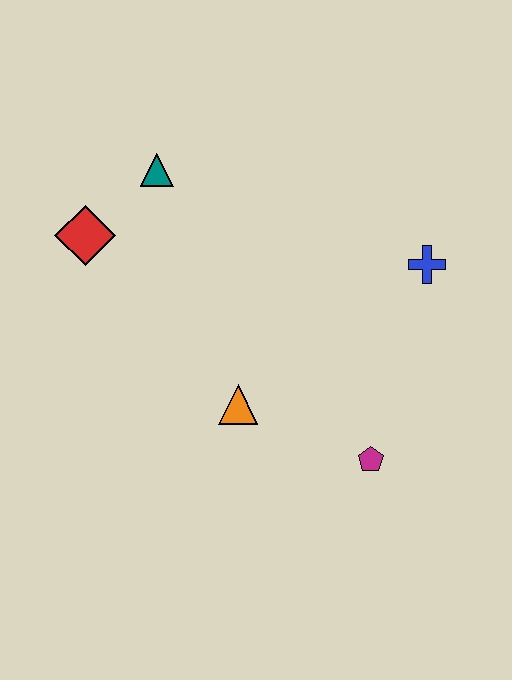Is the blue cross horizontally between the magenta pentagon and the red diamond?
No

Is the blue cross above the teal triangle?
No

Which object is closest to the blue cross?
The magenta pentagon is closest to the blue cross.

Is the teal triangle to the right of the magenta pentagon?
No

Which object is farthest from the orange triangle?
The teal triangle is farthest from the orange triangle.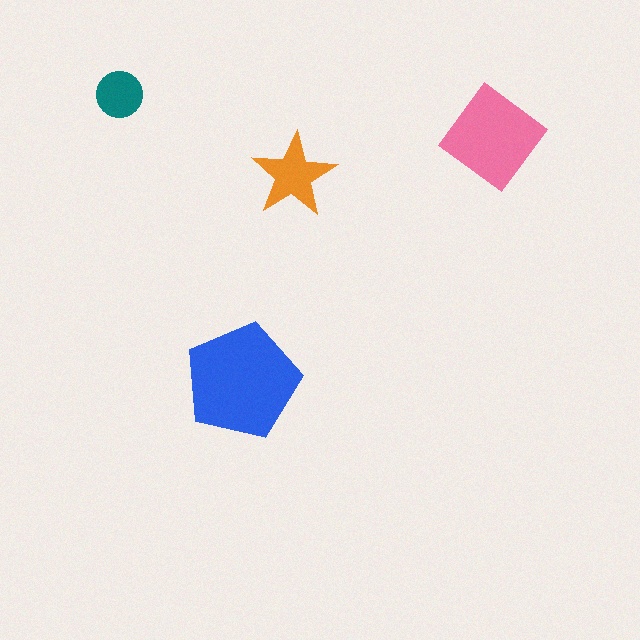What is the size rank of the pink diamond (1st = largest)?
2nd.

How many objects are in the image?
There are 4 objects in the image.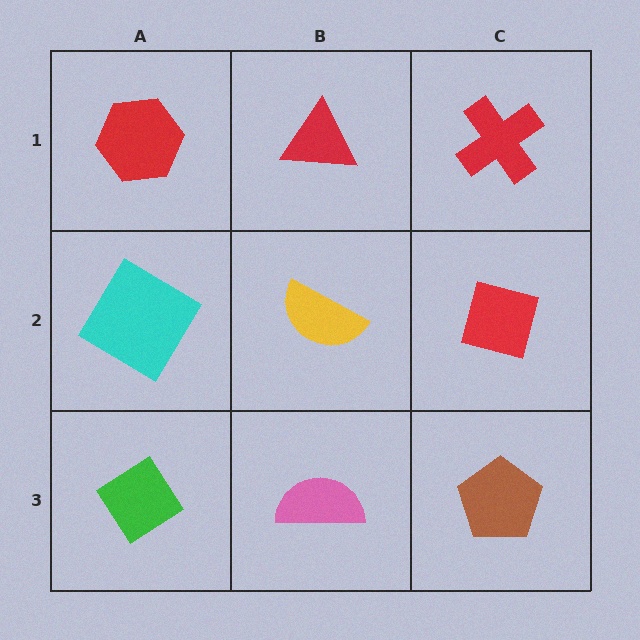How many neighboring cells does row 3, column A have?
2.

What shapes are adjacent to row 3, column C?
A red square (row 2, column C), a pink semicircle (row 3, column B).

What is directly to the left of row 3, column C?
A pink semicircle.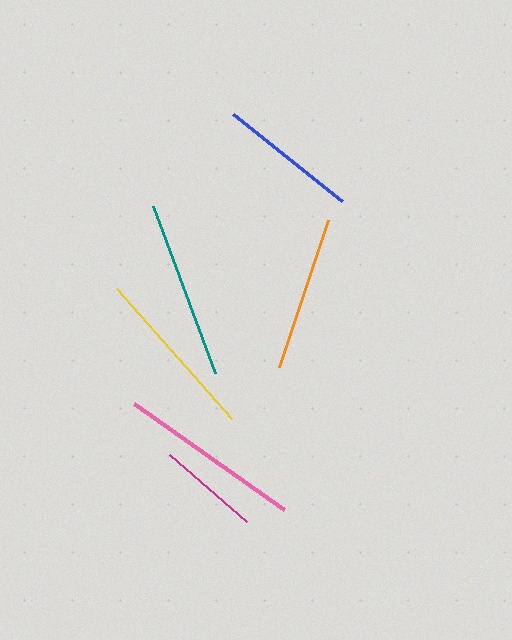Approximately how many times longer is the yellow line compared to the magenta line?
The yellow line is approximately 1.7 times the length of the magenta line.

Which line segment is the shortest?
The magenta line is the shortest at approximately 101 pixels.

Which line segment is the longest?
The pink line is the longest at approximately 184 pixels.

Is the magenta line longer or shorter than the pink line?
The pink line is longer than the magenta line.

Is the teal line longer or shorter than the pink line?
The pink line is longer than the teal line.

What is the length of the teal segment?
The teal segment is approximately 178 pixels long.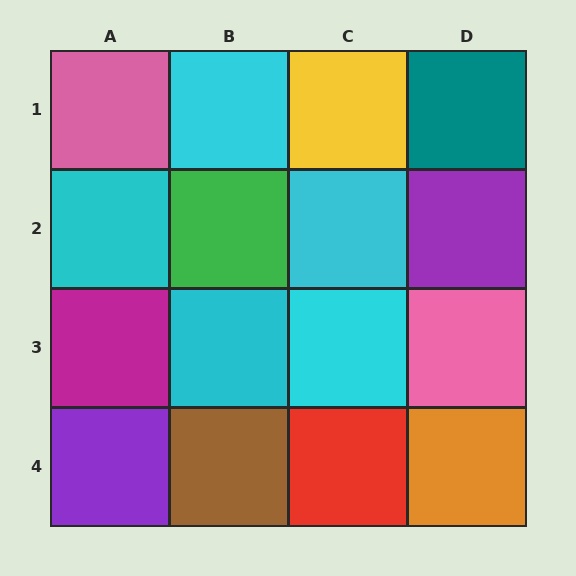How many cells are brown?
1 cell is brown.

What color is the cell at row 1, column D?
Teal.